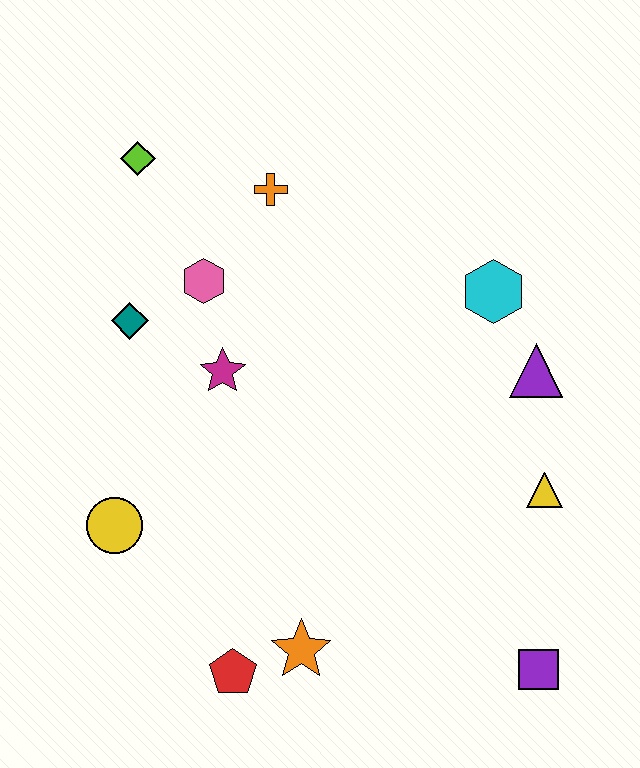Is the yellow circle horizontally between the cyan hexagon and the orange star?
No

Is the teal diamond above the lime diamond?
No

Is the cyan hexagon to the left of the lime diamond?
No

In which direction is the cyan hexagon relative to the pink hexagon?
The cyan hexagon is to the right of the pink hexagon.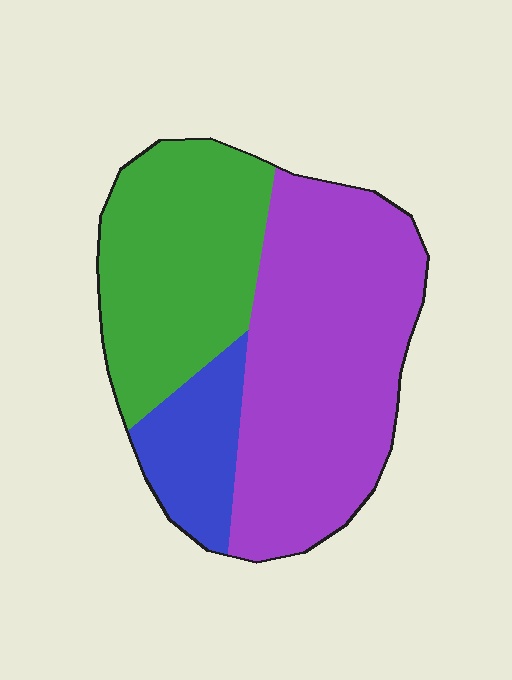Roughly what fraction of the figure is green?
Green covers 34% of the figure.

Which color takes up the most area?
Purple, at roughly 50%.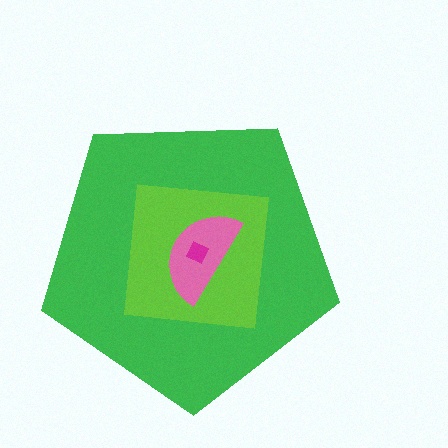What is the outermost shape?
The green pentagon.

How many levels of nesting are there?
4.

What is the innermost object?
The magenta diamond.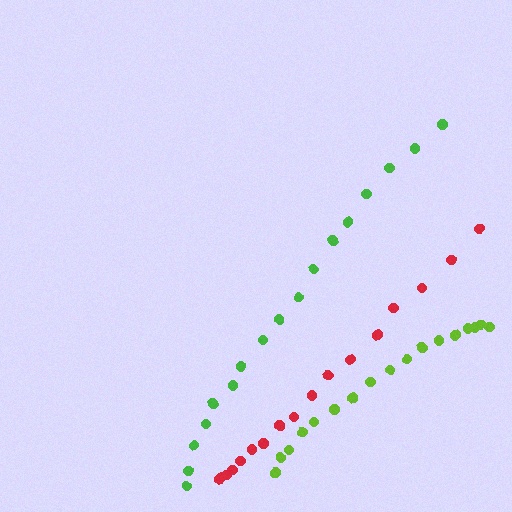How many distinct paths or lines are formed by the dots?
There are 3 distinct paths.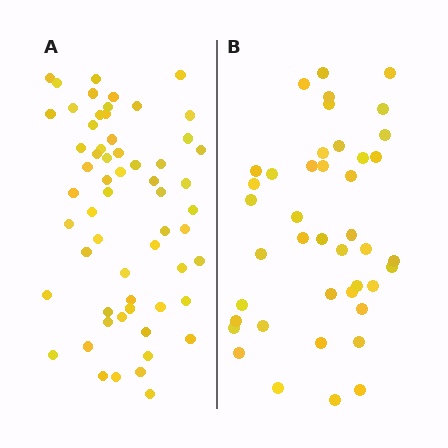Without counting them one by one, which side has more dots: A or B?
Region A (the left region) has more dots.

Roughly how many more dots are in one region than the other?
Region A has approximately 20 more dots than region B.